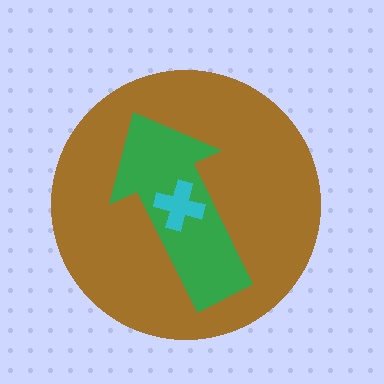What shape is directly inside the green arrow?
The cyan cross.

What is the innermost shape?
The cyan cross.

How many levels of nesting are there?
3.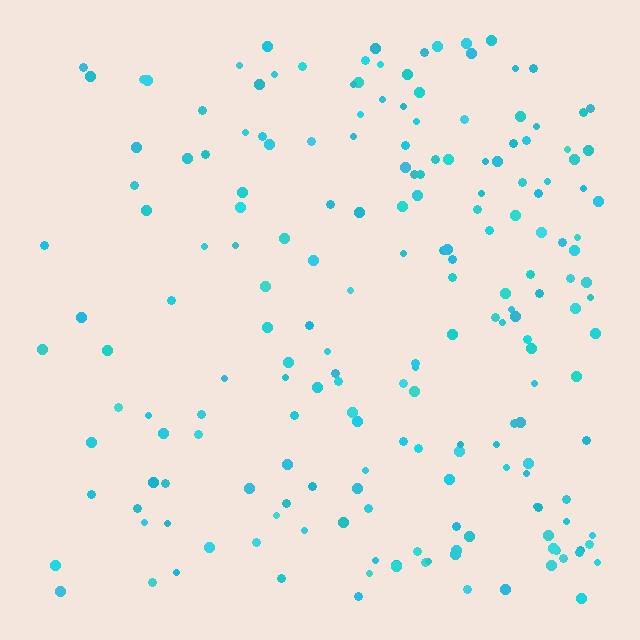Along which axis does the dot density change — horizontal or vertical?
Horizontal.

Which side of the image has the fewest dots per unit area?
The left.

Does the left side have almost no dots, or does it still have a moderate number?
Still a moderate number, just noticeably fewer than the right.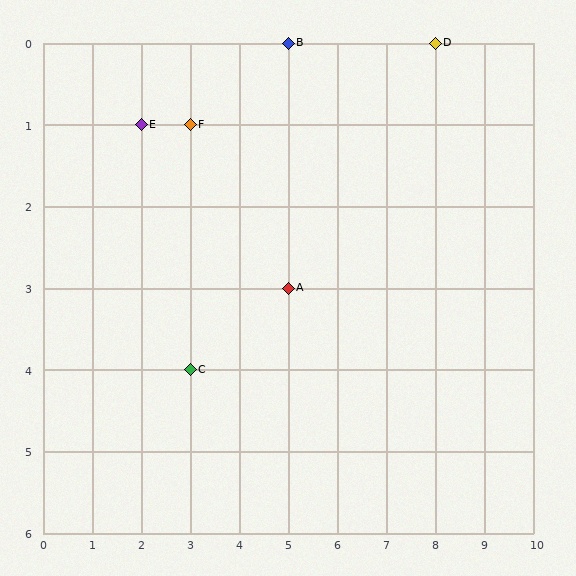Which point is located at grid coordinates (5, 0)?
Point B is at (5, 0).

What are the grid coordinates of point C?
Point C is at grid coordinates (3, 4).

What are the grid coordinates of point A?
Point A is at grid coordinates (5, 3).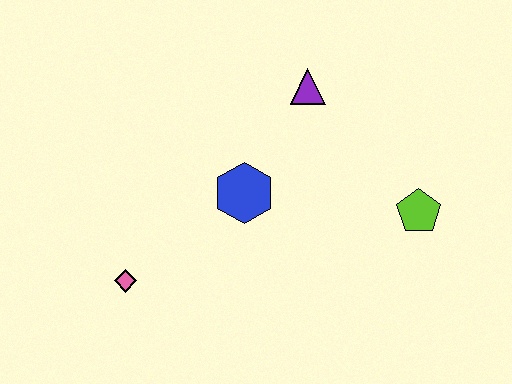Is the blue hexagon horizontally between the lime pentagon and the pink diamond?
Yes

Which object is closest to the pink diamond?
The blue hexagon is closest to the pink diamond.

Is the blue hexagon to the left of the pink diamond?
No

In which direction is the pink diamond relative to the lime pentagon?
The pink diamond is to the left of the lime pentagon.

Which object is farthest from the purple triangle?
The pink diamond is farthest from the purple triangle.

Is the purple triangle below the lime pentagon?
No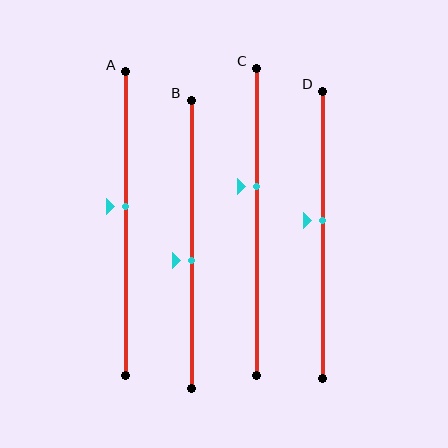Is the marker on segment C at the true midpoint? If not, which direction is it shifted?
No, the marker on segment C is shifted upward by about 12% of the segment length.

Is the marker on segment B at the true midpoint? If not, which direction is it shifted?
No, the marker on segment B is shifted downward by about 6% of the segment length.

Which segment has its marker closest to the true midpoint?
Segment D has its marker closest to the true midpoint.